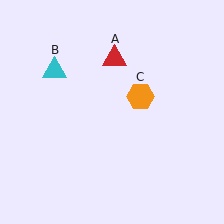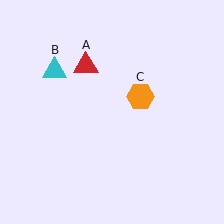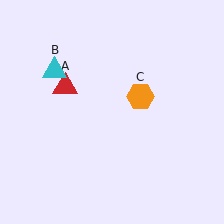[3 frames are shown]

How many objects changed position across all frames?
1 object changed position: red triangle (object A).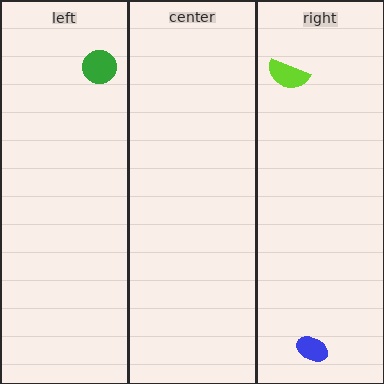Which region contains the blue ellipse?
The right region.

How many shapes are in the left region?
1.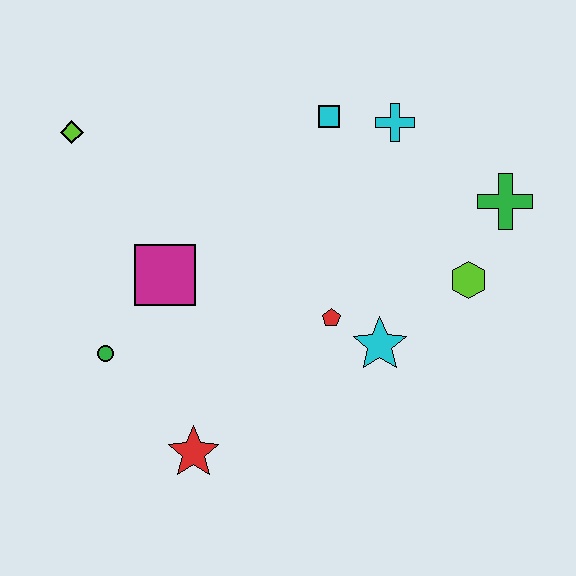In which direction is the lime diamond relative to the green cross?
The lime diamond is to the left of the green cross.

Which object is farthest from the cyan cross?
The red star is farthest from the cyan cross.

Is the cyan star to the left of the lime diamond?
No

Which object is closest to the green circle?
The magenta square is closest to the green circle.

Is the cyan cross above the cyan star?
Yes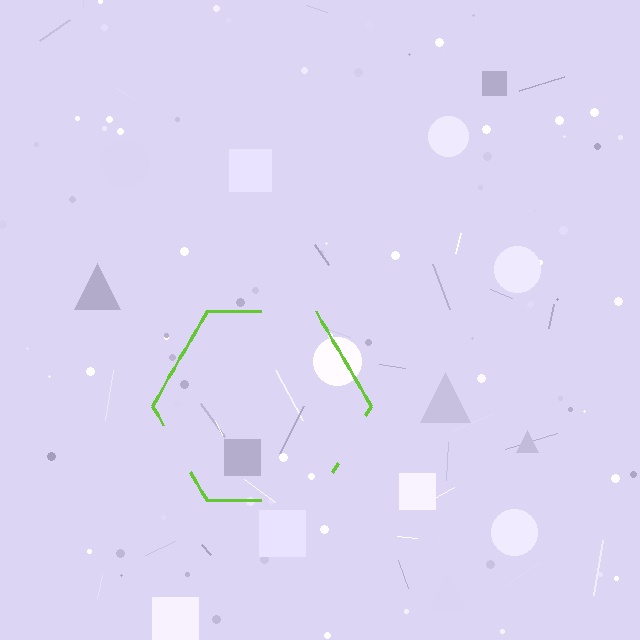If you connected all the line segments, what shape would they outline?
They would outline a hexagon.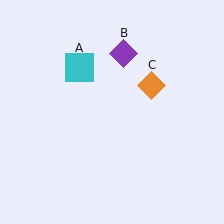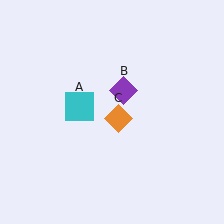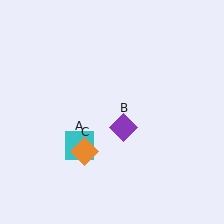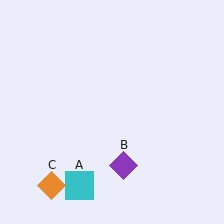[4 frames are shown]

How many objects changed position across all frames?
3 objects changed position: cyan square (object A), purple diamond (object B), orange diamond (object C).